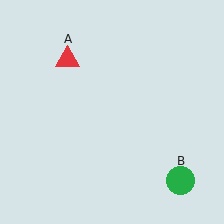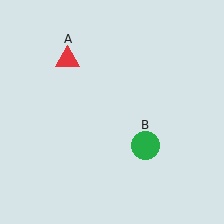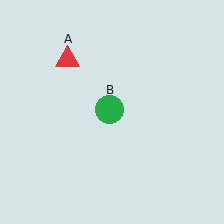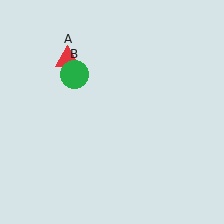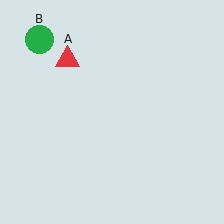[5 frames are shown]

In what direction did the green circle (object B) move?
The green circle (object B) moved up and to the left.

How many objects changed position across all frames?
1 object changed position: green circle (object B).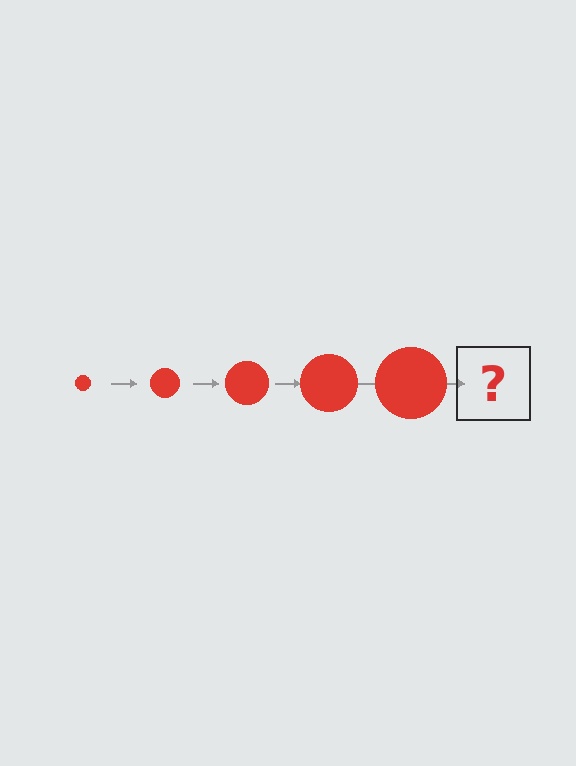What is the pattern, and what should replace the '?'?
The pattern is that the circle gets progressively larger each step. The '?' should be a red circle, larger than the previous one.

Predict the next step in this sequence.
The next step is a red circle, larger than the previous one.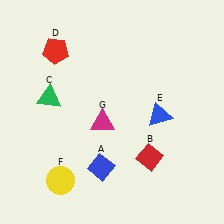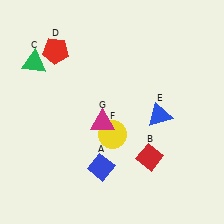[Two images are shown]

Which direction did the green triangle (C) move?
The green triangle (C) moved up.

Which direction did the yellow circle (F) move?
The yellow circle (F) moved right.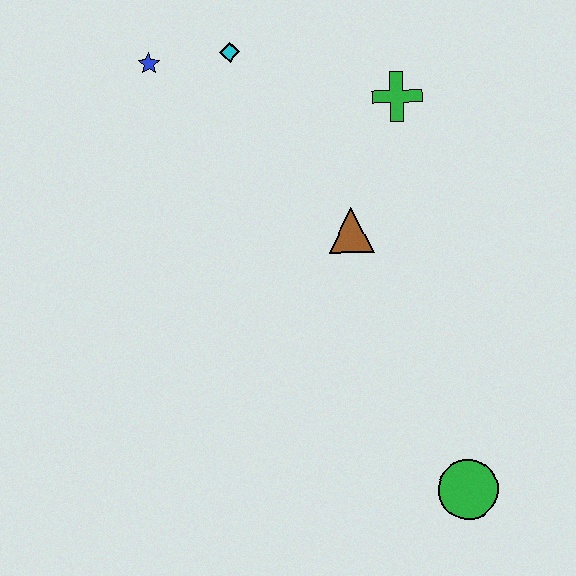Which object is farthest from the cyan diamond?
The green circle is farthest from the cyan diamond.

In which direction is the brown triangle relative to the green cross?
The brown triangle is below the green cross.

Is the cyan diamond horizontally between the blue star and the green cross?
Yes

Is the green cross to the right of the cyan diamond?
Yes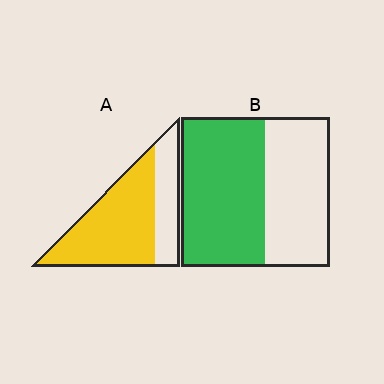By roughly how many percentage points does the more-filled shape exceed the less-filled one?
By roughly 15 percentage points (A over B).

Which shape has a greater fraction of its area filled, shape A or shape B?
Shape A.